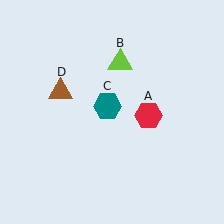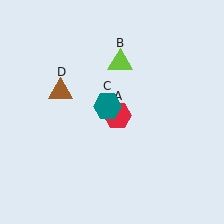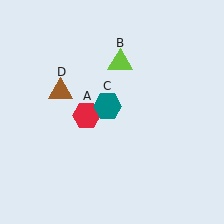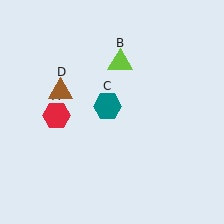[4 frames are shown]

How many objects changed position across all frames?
1 object changed position: red hexagon (object A).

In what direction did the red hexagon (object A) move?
The red hexagon (object A) moved left.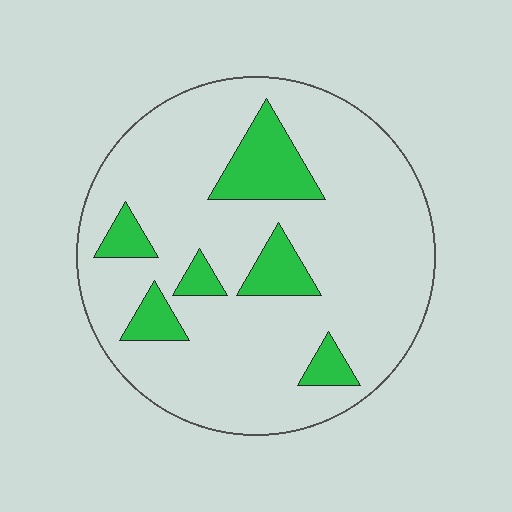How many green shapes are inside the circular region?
6.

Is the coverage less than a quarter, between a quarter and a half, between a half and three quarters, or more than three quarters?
Less than a quarter.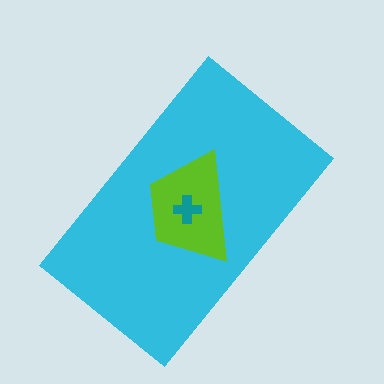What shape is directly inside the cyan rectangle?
The lime trapezoid.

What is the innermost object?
The teal cross.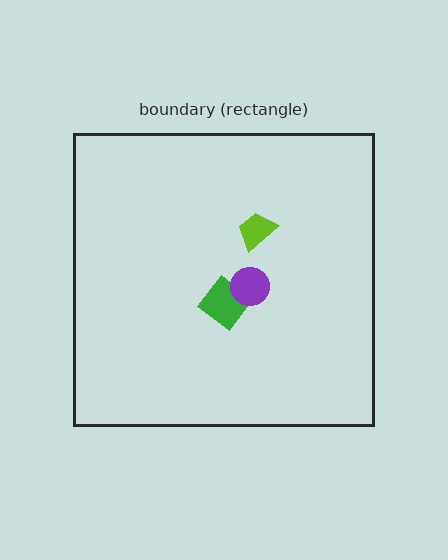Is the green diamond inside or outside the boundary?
Inside.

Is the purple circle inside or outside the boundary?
Inside.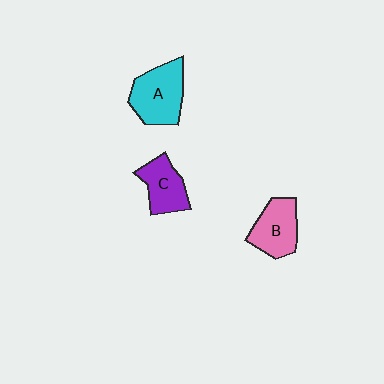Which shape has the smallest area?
Shape C (purple).